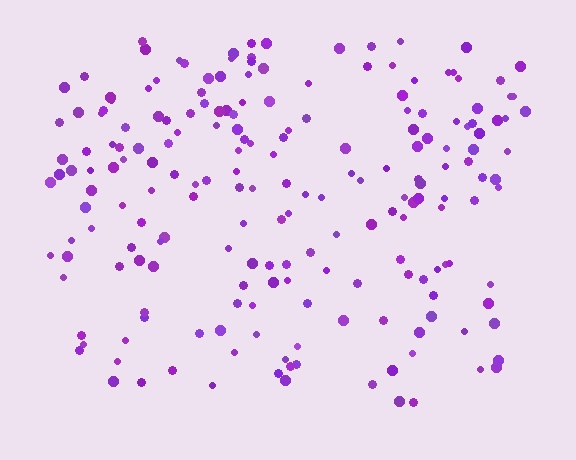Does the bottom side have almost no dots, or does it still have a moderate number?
Still a moderate number, just noticeably fewer than the top.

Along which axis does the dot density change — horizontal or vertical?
Vertical.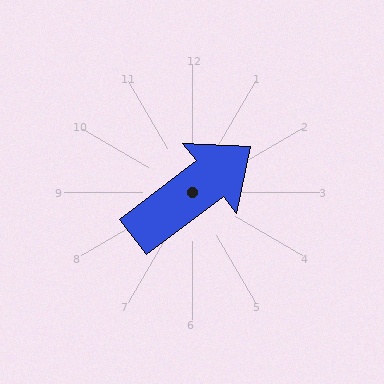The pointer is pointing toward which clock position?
Roughly 2 o'clock.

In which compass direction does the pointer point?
Northeast.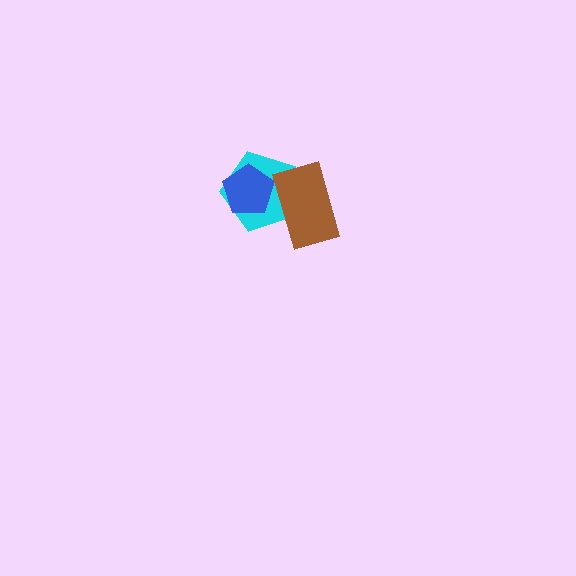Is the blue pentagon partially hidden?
Yes, it is partially covered by another shape.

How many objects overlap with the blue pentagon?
2 objects overlap with the blue pentagon.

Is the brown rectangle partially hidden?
No, no other shape covers it.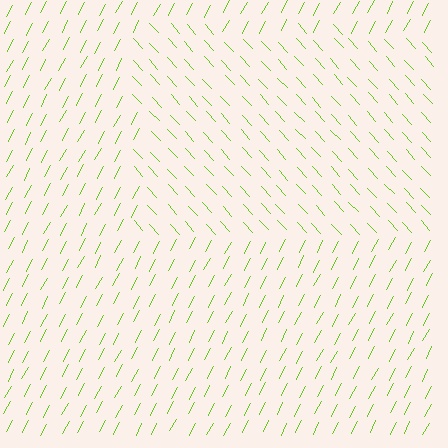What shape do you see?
I see a rectangle.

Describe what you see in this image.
The image is filled with small lime line segments. A rectangle region in the image has lines oriented differently from the surrounding lines, creating a visible texture boundary.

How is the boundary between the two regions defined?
The boundary is defined purely by a change in line orientation (approximately 70 degrees difference). All lines are the same color and thickness.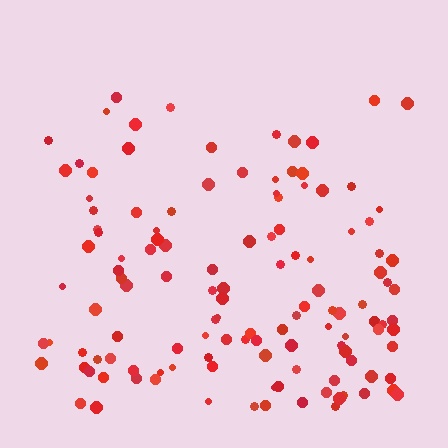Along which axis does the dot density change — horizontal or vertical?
Vertical.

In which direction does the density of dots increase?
From top to bottom, with the bottom side densest.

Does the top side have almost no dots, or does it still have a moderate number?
Still a moderate number, just noticeably fewer than the bottom.